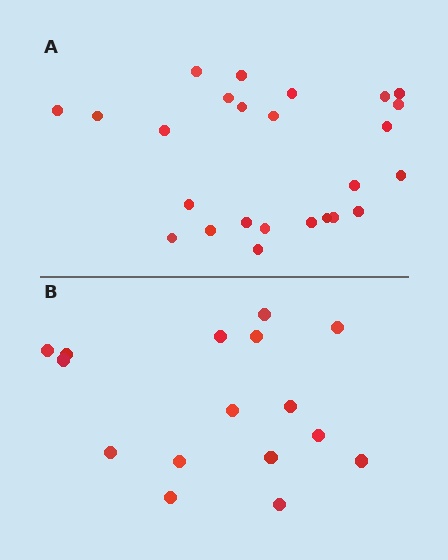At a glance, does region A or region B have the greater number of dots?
Region A (the top region) has more dots.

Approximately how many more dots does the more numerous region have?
Region A has roughly 8 or so more dots than region B.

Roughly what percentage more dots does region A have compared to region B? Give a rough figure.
About 55% more.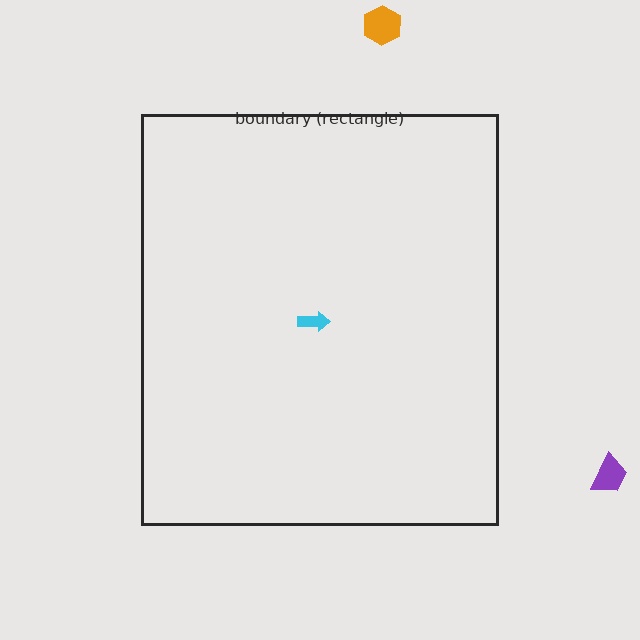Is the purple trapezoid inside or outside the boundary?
Outside.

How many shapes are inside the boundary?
1 inside, 2 outside.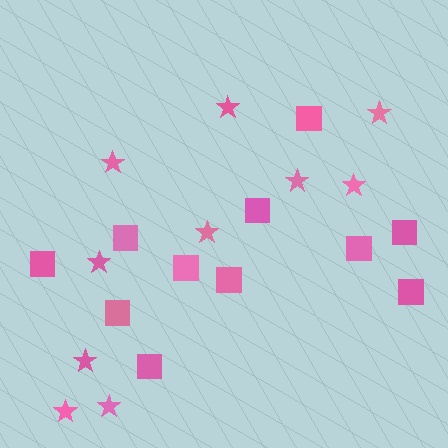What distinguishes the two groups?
There are 2 groups: one group of stars (10) and one group of squares (11).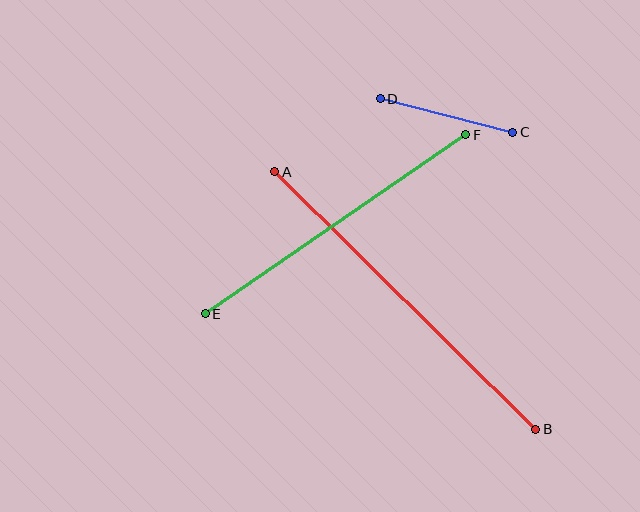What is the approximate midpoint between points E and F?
The midpoint is at approximately (335, 224) pixels.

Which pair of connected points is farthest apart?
Points A and B are farthest apart.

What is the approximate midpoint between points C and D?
The midpoint is at approximately (447, 116) pixels.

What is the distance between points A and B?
The distance is approximately 367 pixels.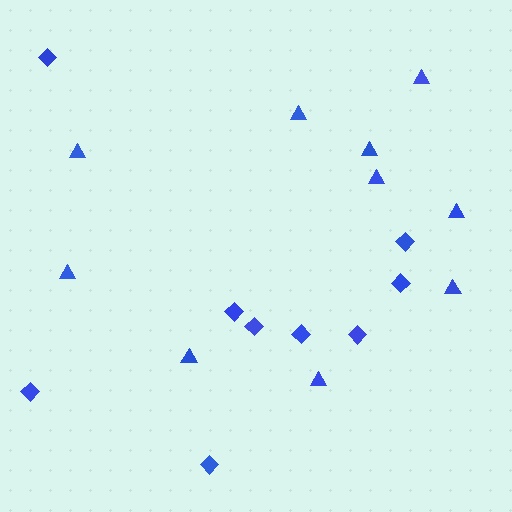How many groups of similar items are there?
There are 2 groups: one group of diamonds (9) and one group of triangles (10).